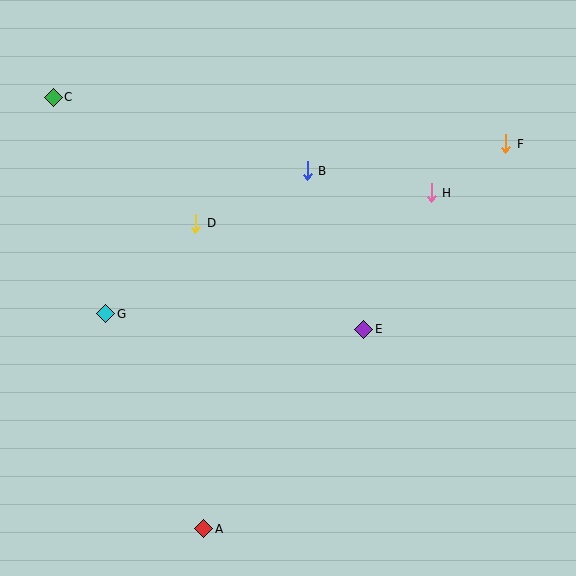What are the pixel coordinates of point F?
Point F is at (506, 144).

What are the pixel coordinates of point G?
Point G is at (106, 314).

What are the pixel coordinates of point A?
Point A is at (204, 529).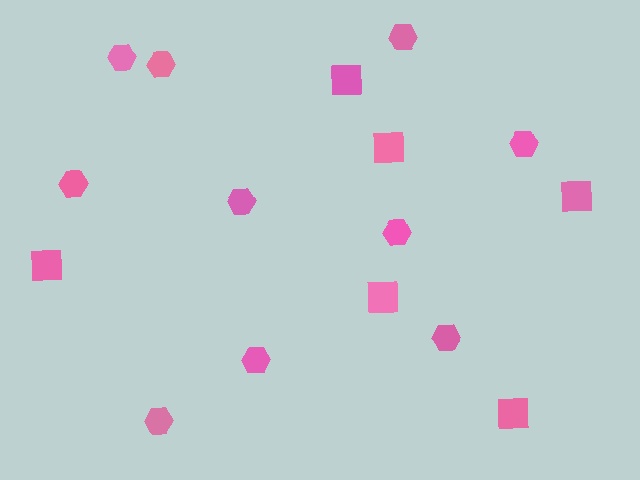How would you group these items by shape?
There are 2 groups: one group of squares (6) and one group of hexagons (10).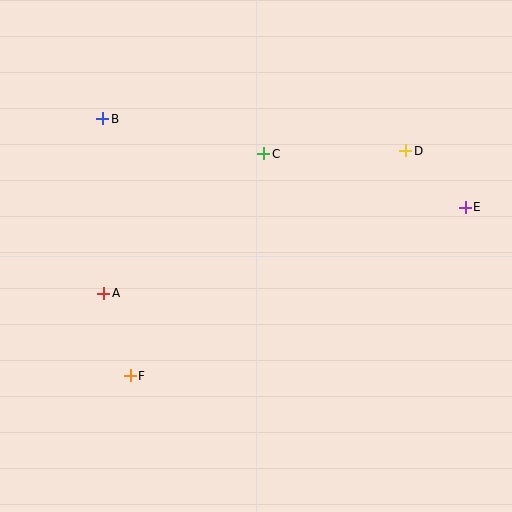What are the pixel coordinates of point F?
Point F is at (130, 376).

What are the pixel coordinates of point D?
Point D is at (405, 151).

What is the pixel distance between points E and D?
The distance between E and D is 82 pixels.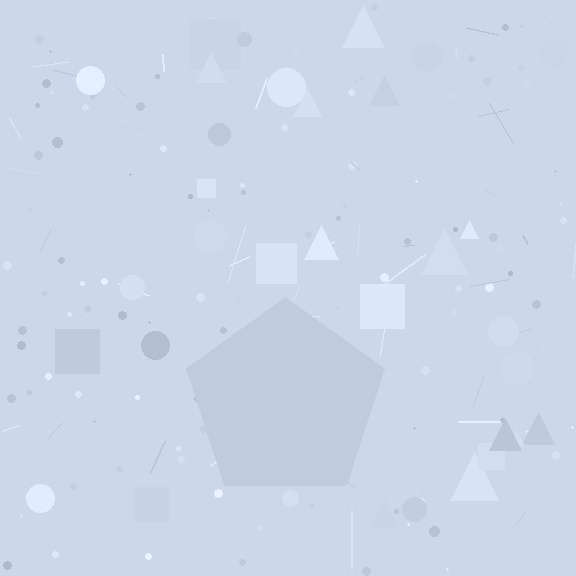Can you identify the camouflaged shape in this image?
The camouflaged shape is a pentagon.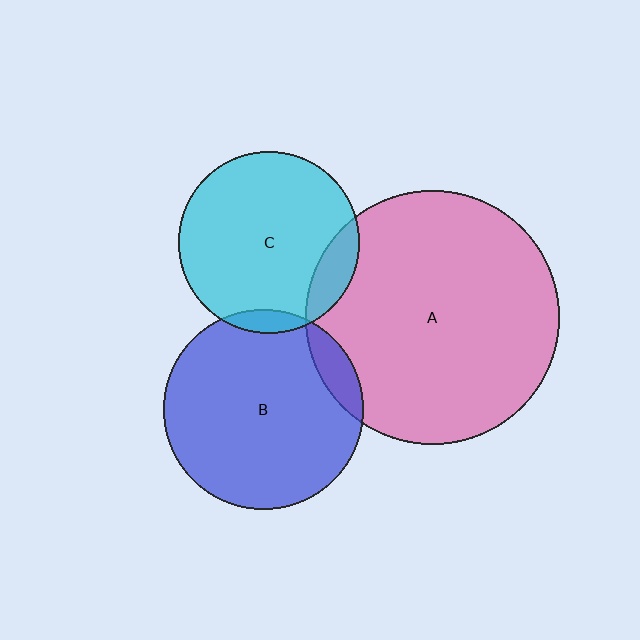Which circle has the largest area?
Circle A (pink).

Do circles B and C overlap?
Yes.